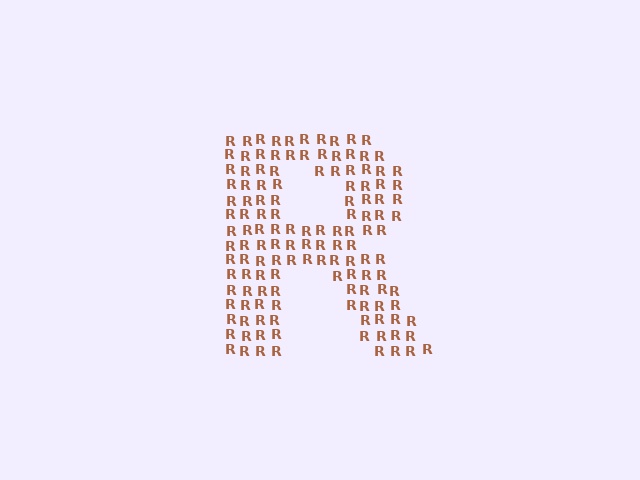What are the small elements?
The small elements are letter R's.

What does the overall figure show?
The overall figure shows the letter R.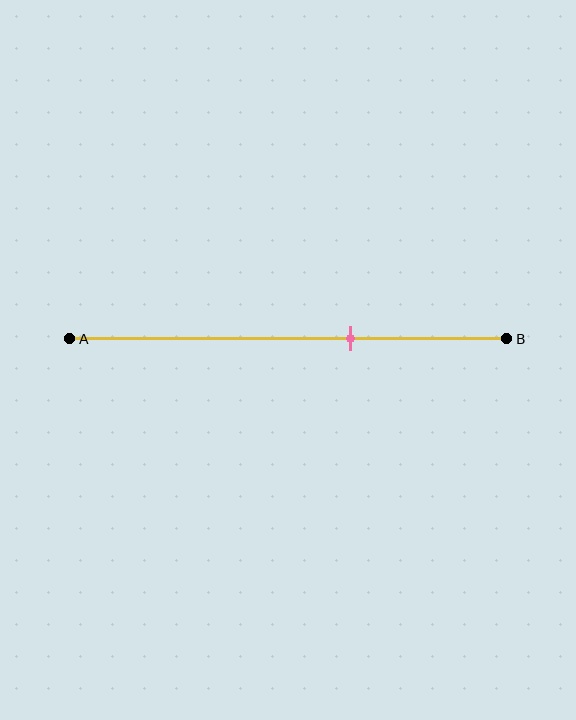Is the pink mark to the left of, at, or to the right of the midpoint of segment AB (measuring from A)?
The pink mark is to the right of the midpoint of segment AB.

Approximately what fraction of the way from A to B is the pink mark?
The pink mark is approximately 65% of the way from A to B.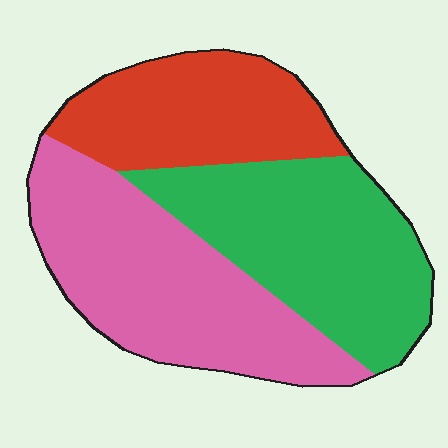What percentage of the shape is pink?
Pink takes up about three eighths (3/8) of the shape.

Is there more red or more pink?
Pink.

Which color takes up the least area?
Red, at roughly 25%.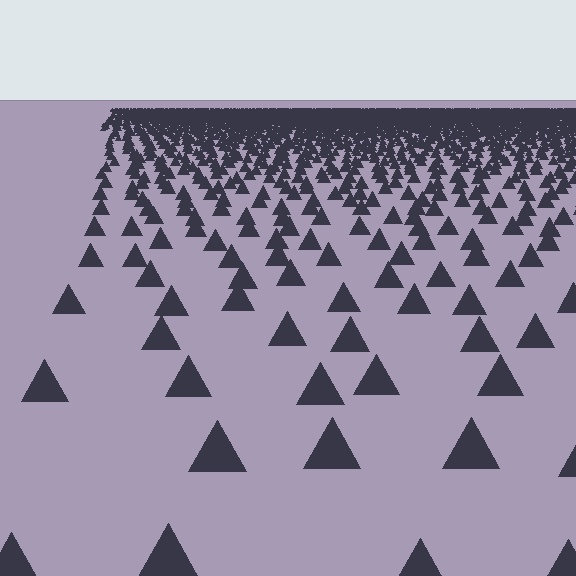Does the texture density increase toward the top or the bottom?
Density increases toward the top.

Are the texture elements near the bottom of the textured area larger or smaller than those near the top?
Larger. Near the bottom, elements are closer to the viewer and appear at a bigger on-screen size.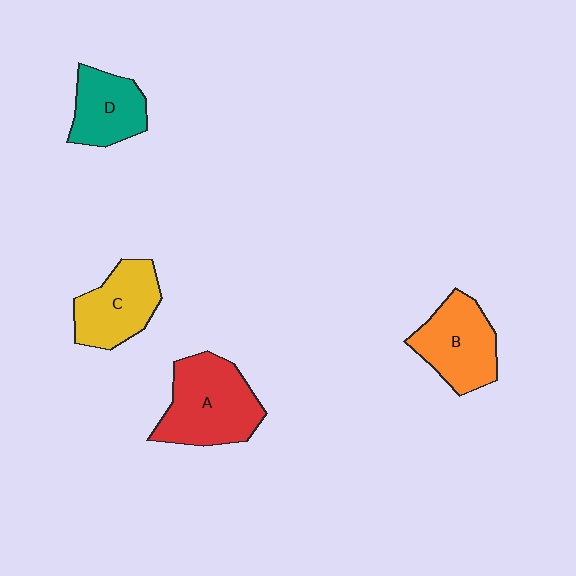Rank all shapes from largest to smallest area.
From largest to smallest: A (red), B (orange), C (yellow), D (teal).